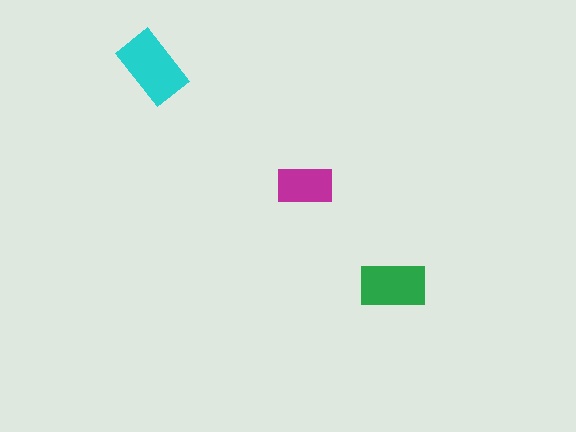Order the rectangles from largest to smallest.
the cyan one, the green one, the magenta one.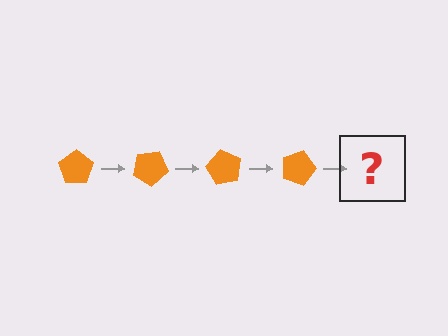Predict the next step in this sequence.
The next step is an orange pentagon rotated 120 degrees.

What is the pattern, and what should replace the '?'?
The pattern is that the pentagon rotates 30 degrees each step. The '?' should be an orange pentagon rotated 120 degrees.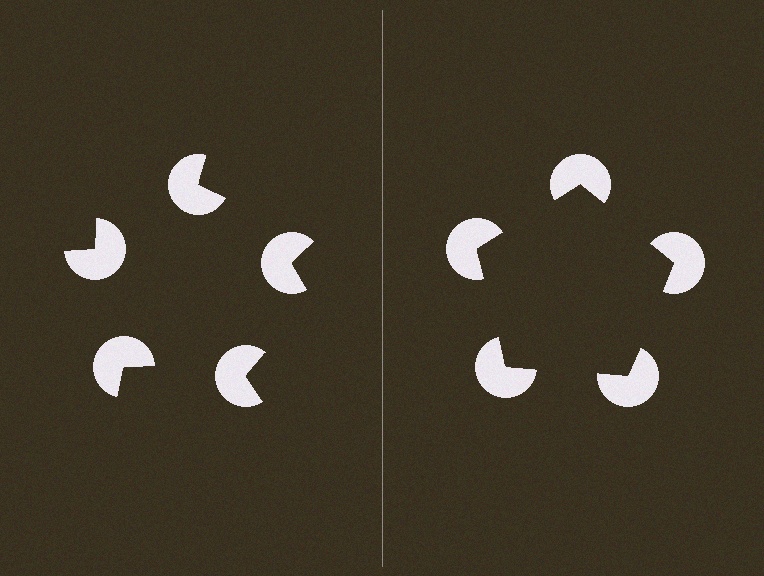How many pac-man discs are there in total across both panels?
10 — 5 on each side.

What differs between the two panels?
The pac-man discs are positioned identically on both sides; only the wedge orientations differ. On the right they align to a pentagon; on the left they are misaligned.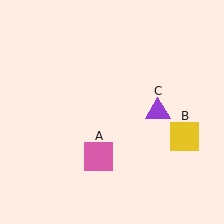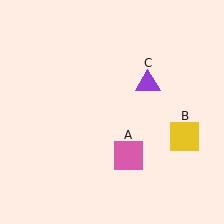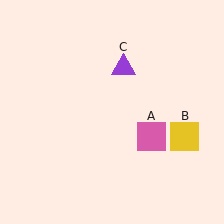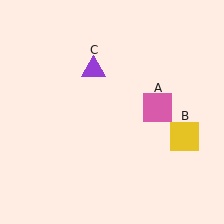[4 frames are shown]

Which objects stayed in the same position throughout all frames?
Yellow square (object B) remained stationary.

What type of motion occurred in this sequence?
The pink square (object A), purple triangle (object C) rotated counterclockwise around the center of the scene.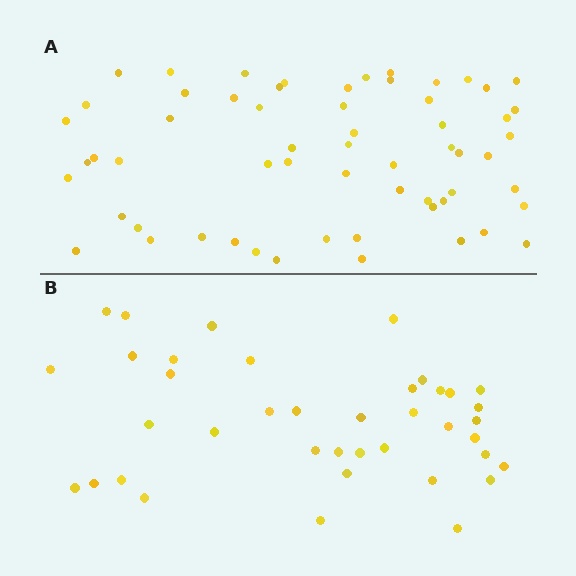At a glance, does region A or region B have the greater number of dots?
Region A (the top region) has more dots.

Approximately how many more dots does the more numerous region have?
Region A has approximately 20 more dots than region B.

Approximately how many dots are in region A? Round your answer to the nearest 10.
About 60 dots.